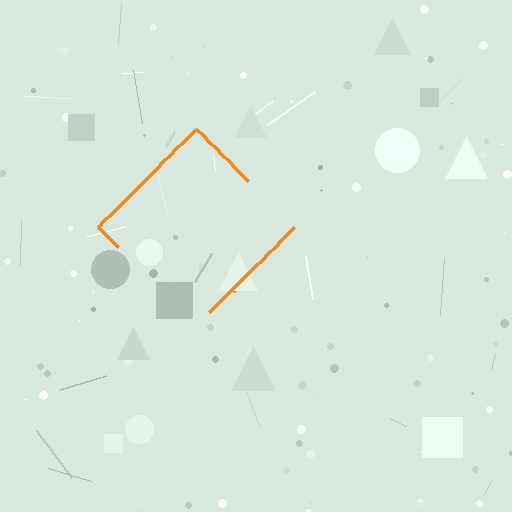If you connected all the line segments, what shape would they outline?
They would outline a diamond.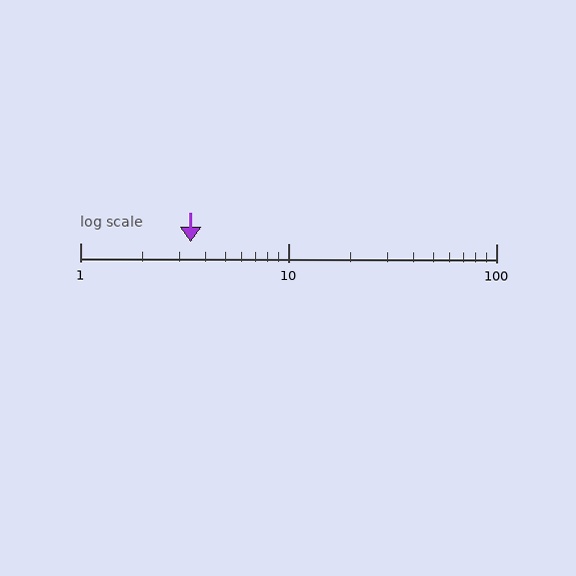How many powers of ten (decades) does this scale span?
The scale spans 2 decades, from 1 to 100.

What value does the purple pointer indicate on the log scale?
The pointer indicates approximately 3.4.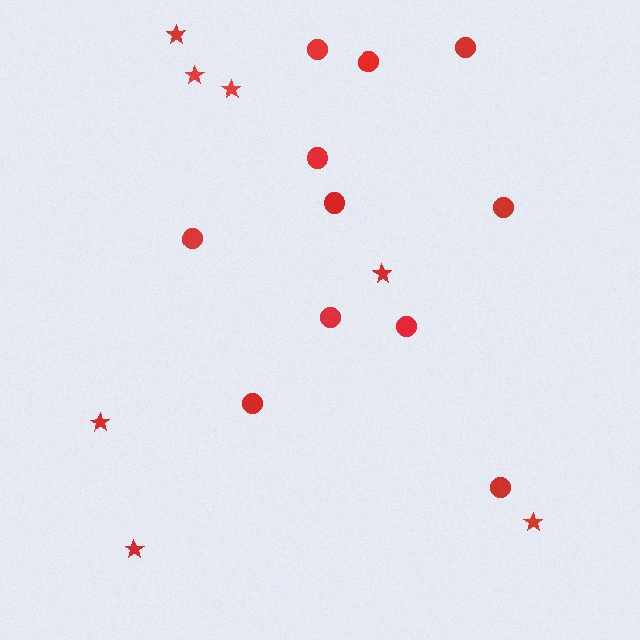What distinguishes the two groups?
There are 2 groups: one group of circles (11) and one group of stars (7).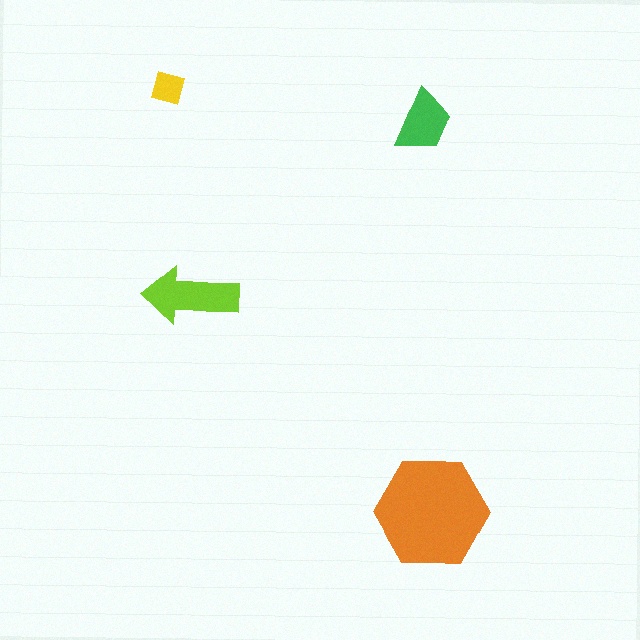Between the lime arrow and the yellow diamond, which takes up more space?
The lime arrow.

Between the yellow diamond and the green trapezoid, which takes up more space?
The green trapezoid.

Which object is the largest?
The orange hexagon.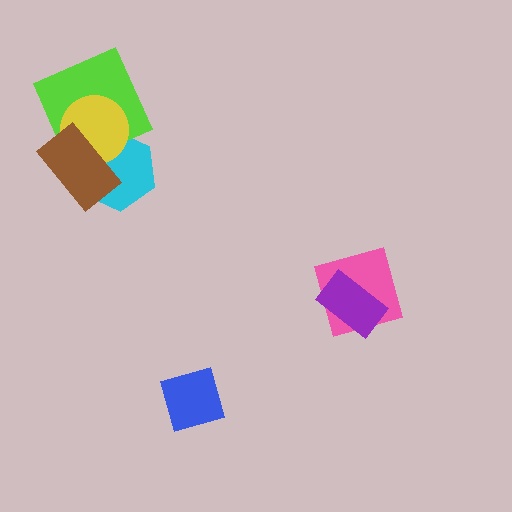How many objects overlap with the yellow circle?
3 objects overlap with the yellow circle.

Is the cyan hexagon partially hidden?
Yes, it is partially covered by another shape.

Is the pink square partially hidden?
Yes, it is partially covered by another shape.